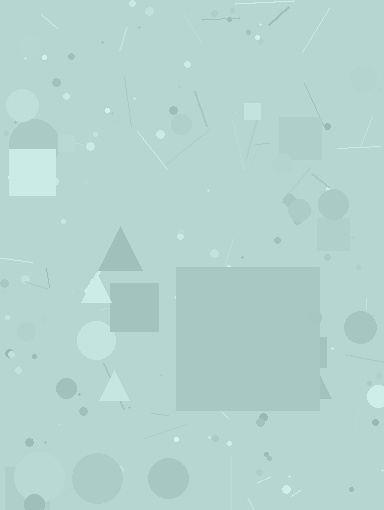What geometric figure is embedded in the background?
A square is embedded in the background.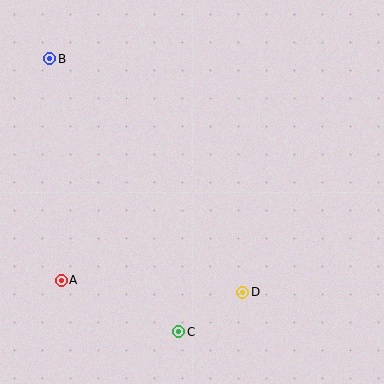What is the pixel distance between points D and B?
The distance between D and B is 303 pixels.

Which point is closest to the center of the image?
Point D at (243, 292) is closest to the center.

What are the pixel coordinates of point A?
Point A is at (61, 280).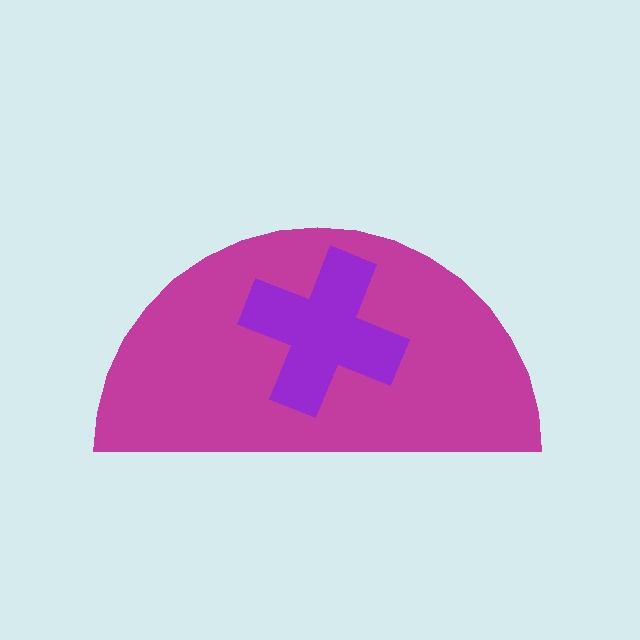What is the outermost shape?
The magenta semicircle.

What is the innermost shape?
The purple cross.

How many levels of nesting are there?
2.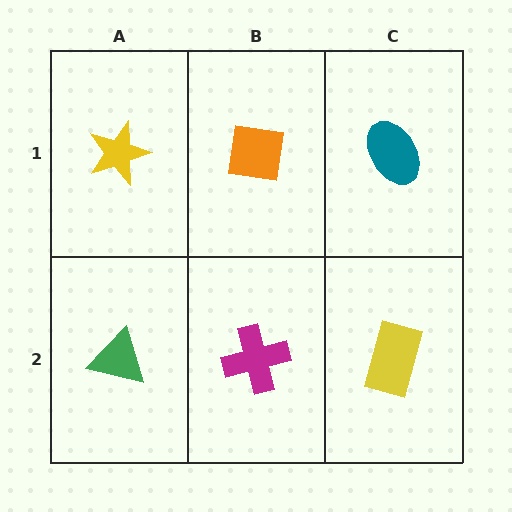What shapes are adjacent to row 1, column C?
A yellow rectangle (row 2, column C), an orange square (row 1, column B).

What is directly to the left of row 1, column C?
An orange square.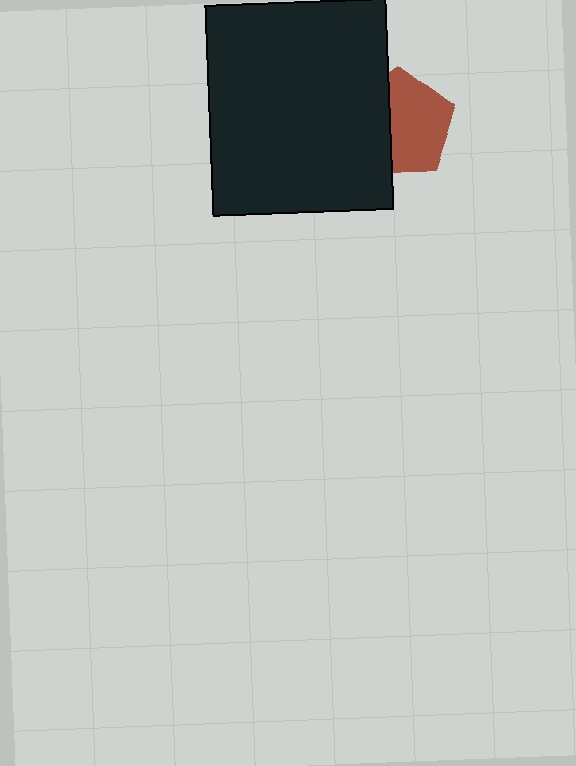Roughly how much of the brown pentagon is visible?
About half of it is visible (roughly 60%).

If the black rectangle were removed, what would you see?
You would see the complete brown pentagon.